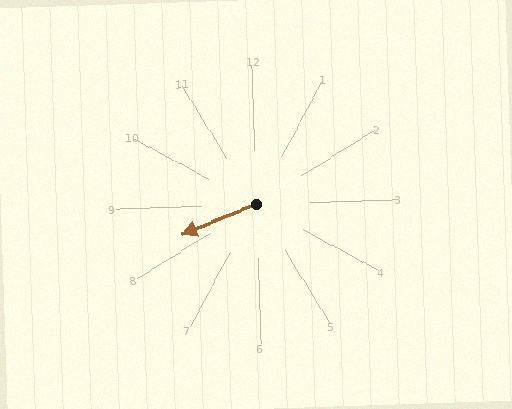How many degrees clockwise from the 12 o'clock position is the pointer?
Approximately 250 degrees.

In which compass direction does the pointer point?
West.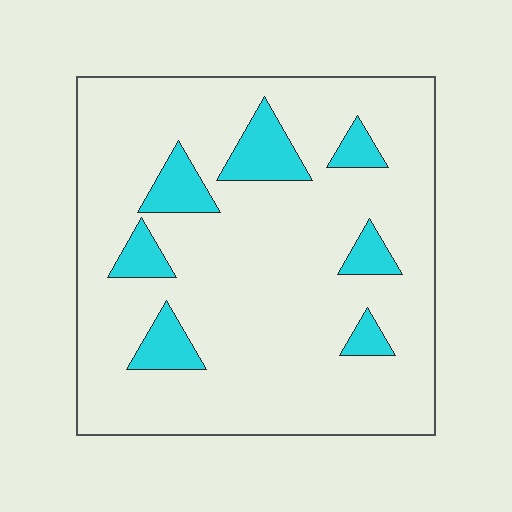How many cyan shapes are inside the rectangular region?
7.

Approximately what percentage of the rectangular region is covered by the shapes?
Approximately 15%.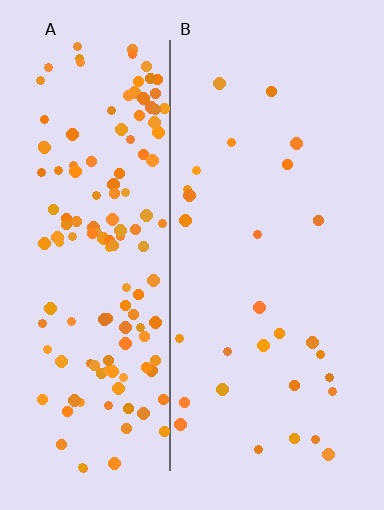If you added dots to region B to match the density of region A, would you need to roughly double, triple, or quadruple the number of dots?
Approximately quadruple.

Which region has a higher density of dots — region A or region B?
A (the left).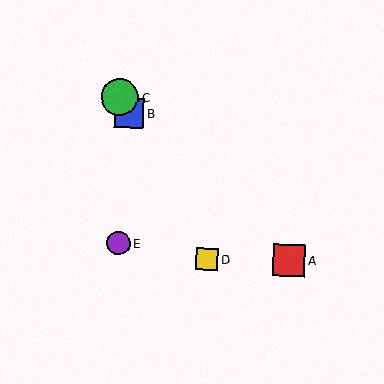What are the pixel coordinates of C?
Object C is at (120, 97).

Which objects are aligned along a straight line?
Objects B, C, D are aligned along a straight line.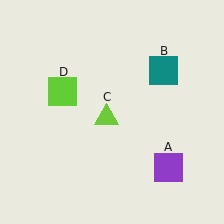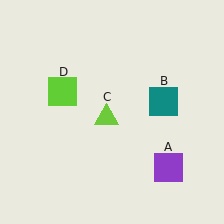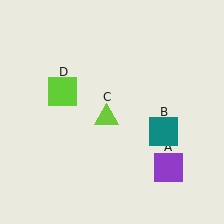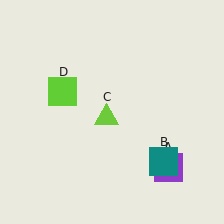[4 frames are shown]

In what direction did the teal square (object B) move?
The teal square (object B) moved down.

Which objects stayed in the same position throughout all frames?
Purple square (object A) and lime triangle (object C) and lime square (object D) remained stationary.